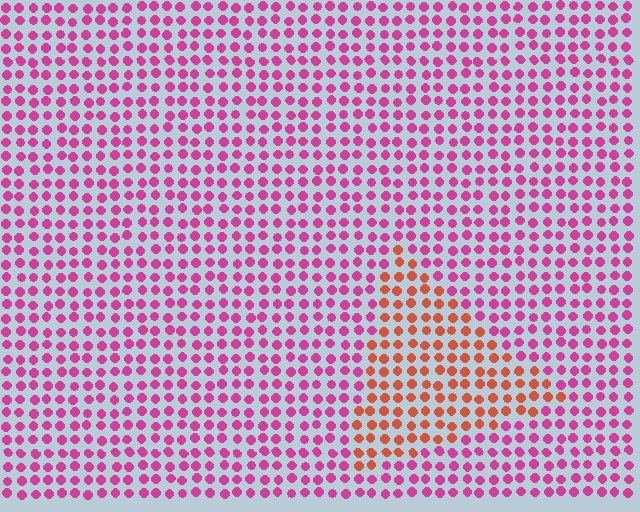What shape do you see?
I see a triangle.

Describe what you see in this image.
The image is filled with small magenta elements in a uniform arrangement. A triangle-shaped region is visible where the elements are tinted to a slightly different hue, forming a subtle color boundary.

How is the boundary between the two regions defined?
The boundary is defined purely by a slight shift in hue (about 48 degrees). Spacing, size, and orientation are identical on both sides.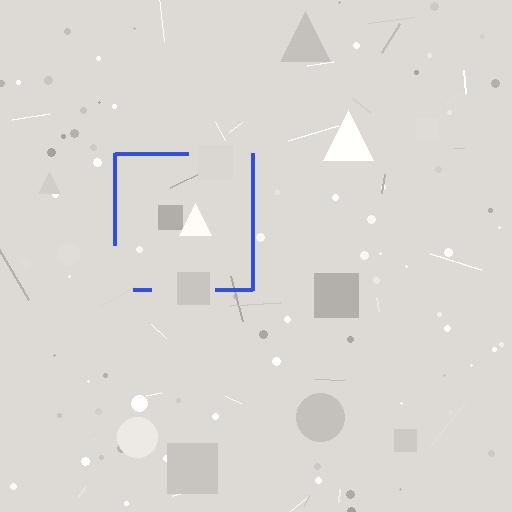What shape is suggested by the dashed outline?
The dashed outline suggests a square.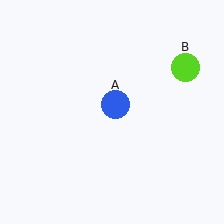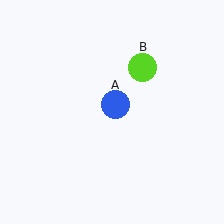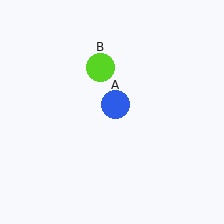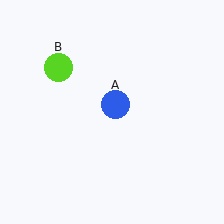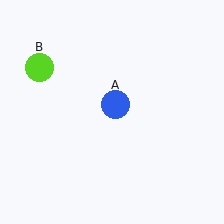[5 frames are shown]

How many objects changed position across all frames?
1 object changed position: lime circle (object B).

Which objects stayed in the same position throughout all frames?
Blue circle (object A) remained stationary.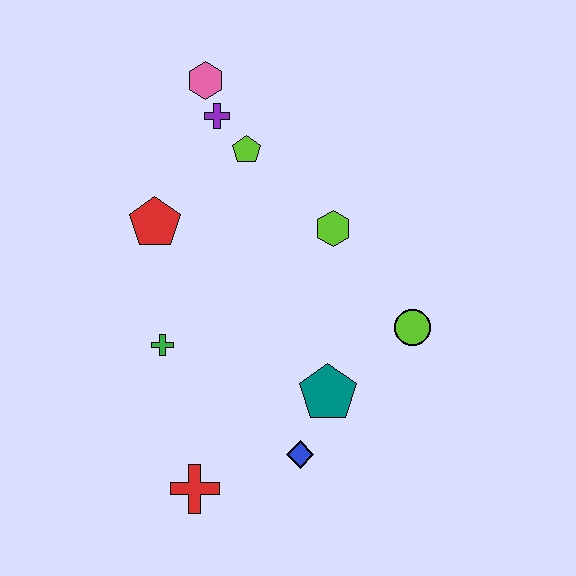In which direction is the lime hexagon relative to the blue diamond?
The lime hexagon is above the blue diamond.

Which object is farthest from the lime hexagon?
The red cross is farthest from the lime hexagon.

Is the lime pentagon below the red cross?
No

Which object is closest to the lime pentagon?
The purple cross is closest to the lime pentagon.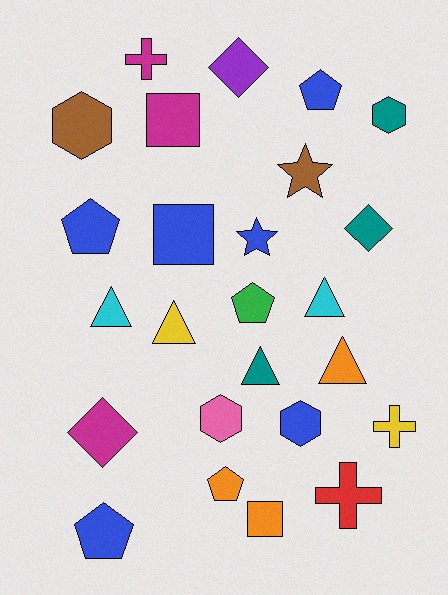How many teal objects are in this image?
There are 3 teal objects.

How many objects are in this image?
There are 25 objects.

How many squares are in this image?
There are 3 squares.